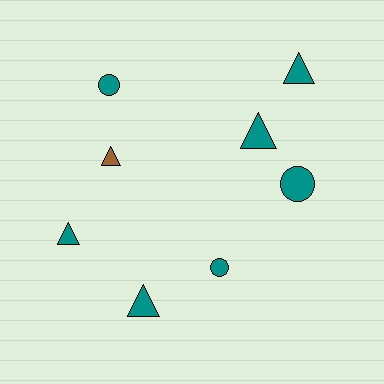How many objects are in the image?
There are 8 objects.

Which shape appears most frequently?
Triangle, with 5 objects.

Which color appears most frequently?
Teal, with 7 objects.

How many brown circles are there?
There are no brown circles.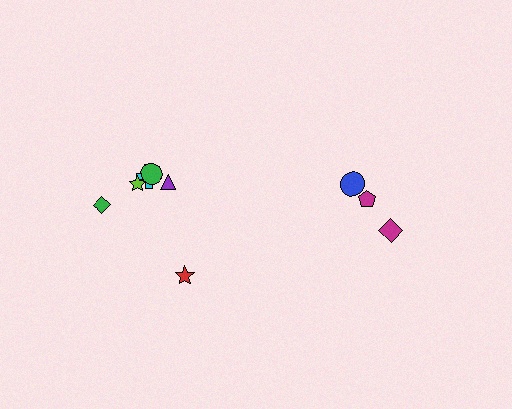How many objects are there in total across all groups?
There are 9 objects.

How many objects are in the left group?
There are 6 objects.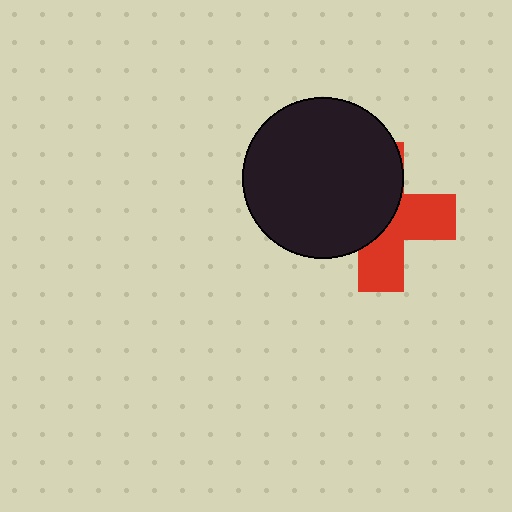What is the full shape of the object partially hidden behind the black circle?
The partially hidden object is a red cross.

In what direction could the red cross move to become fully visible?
The red cross could move right. That would shift it out from behind the black circle entirely.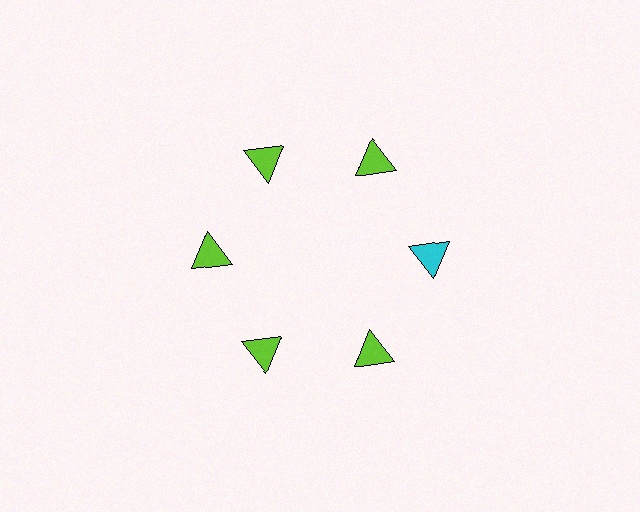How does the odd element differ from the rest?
It has a different color: cyan instead of lime.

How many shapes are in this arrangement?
There are 6 shapes arranged in a ring pattern.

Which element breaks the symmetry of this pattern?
The cyan triangle at roughly the 3 o'clock position breaks the symmetry. All other shapes are lime triangles.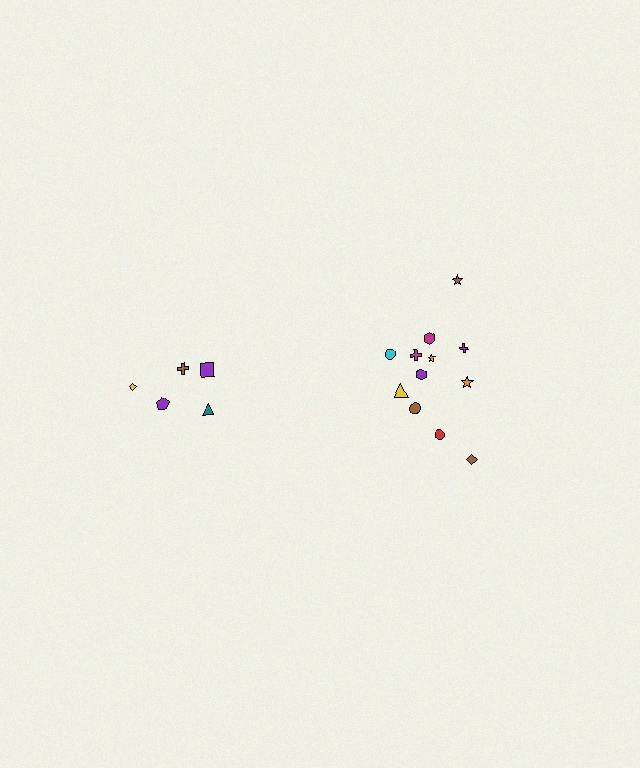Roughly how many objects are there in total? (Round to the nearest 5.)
Roughly 15 objects in total.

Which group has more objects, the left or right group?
The right group.